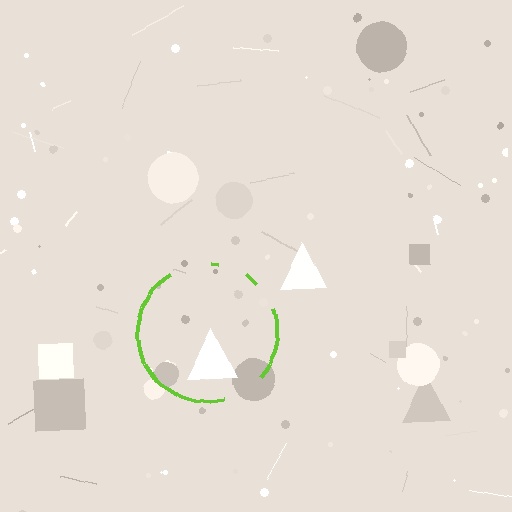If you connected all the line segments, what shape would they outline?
They would outline a circle.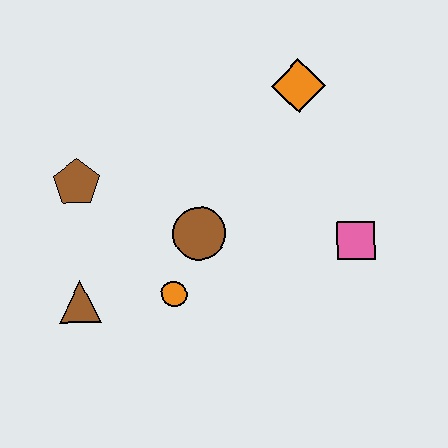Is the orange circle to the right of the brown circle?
No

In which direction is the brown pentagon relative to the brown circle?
The brown pentagon is to the left of the brown circle.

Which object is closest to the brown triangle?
The orange circle is closest to the brown triangle.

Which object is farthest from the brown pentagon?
The pink square is farthest from the brown pentagon.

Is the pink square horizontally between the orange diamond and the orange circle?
No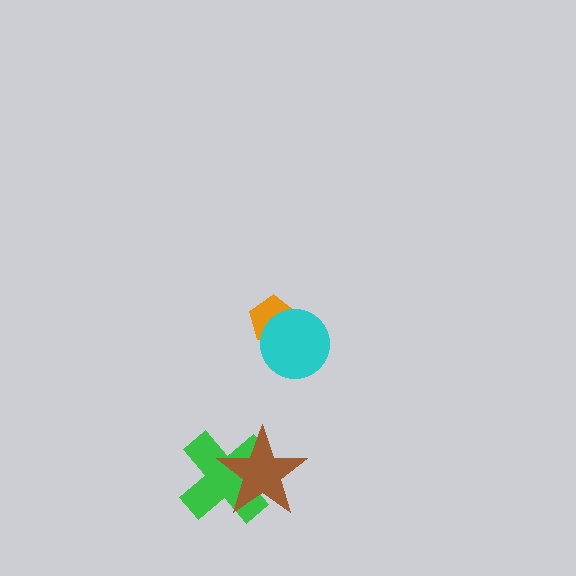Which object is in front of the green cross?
The brown star is in front of the green cross.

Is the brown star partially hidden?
No, no other shape covers it.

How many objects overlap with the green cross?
1 object overlaps with the green cross.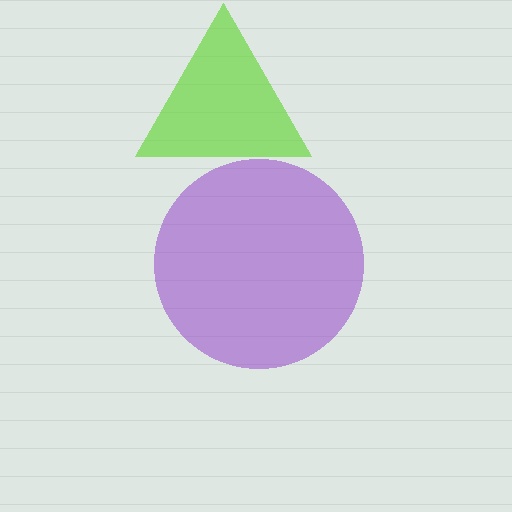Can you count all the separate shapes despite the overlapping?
Yes, there are 2 separate shapes.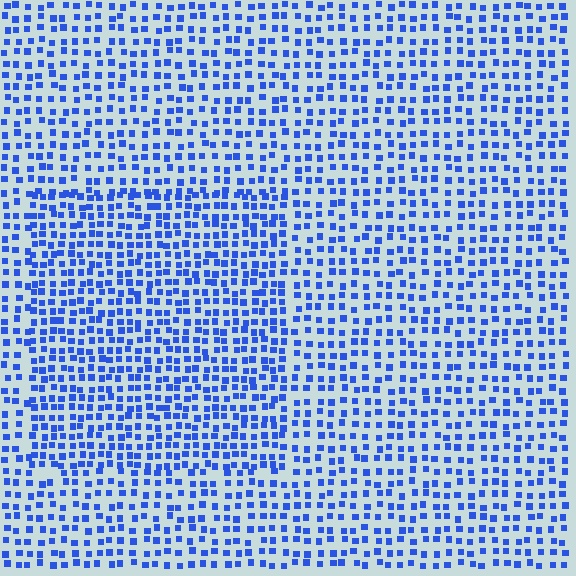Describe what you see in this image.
The image contains small blue elements arranged at two different densities. A rectangle-shaped region is visible where the elements are more densely packed than the surrounding area.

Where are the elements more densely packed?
The elements are more densely packed inside the rectangle boundary.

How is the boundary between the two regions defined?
The boundary is defined by a change in element density (approximately 1.5x ratio). All elements are the same color, size, and shape.